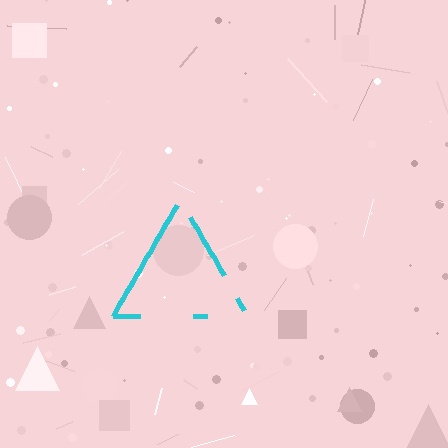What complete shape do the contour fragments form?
The contour fragments form a triangle.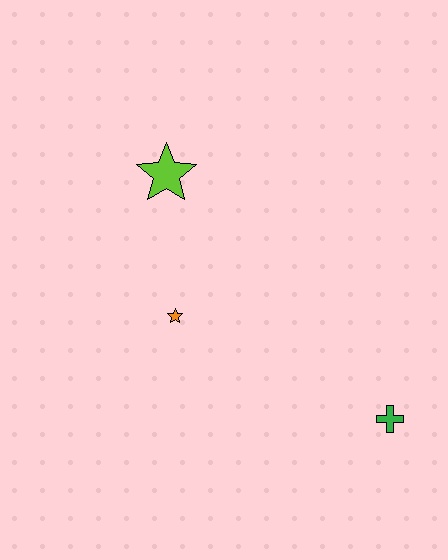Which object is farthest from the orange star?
The green cross is farthest from the orange star.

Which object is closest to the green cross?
The orange star is closest to the green cross.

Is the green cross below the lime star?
Yes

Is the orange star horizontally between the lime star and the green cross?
Yes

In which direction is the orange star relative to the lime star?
The orange star is below the lime star.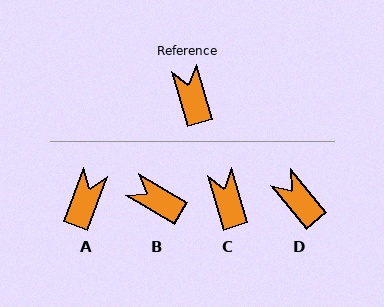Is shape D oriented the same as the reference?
No, it is off by about 23 degrees.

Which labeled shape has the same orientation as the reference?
C.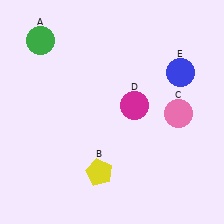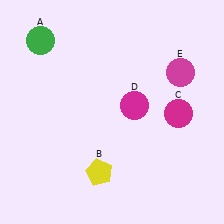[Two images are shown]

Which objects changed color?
C changed from pink to magenta. E changed from blue to magenta.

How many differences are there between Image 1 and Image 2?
There are 2 differences between the two images.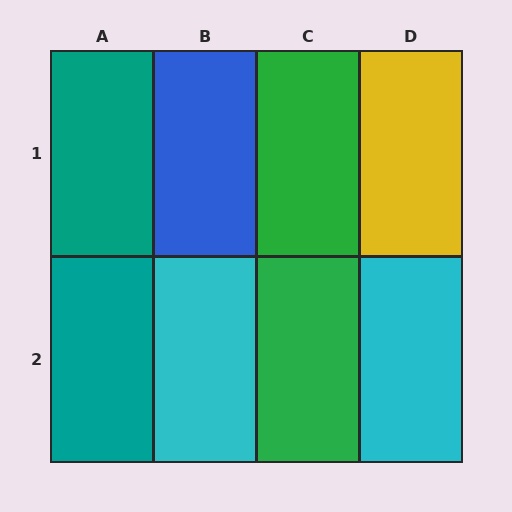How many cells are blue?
1 cell is blue.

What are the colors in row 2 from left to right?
Teal, cyan, green, cyan.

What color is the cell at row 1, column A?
Teal.